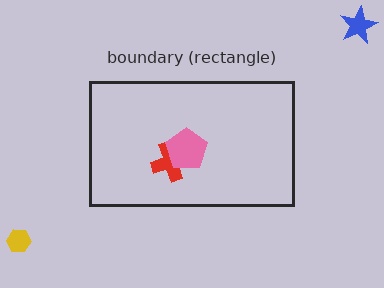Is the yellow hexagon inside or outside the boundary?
Outside.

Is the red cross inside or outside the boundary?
Inside.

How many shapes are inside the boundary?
2 inside, 2 outside.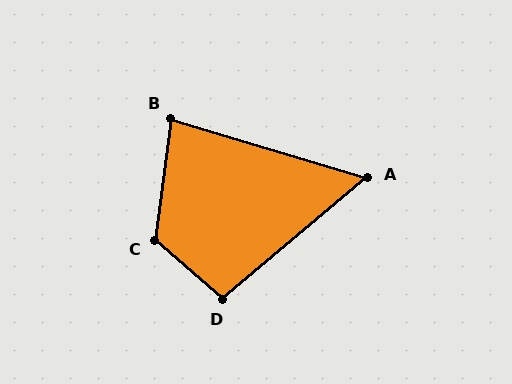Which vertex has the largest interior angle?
C, at approximately 123 degrees.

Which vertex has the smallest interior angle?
A, at approximately 57 degrees.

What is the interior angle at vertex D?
Approximately 99 degrees (obtuse).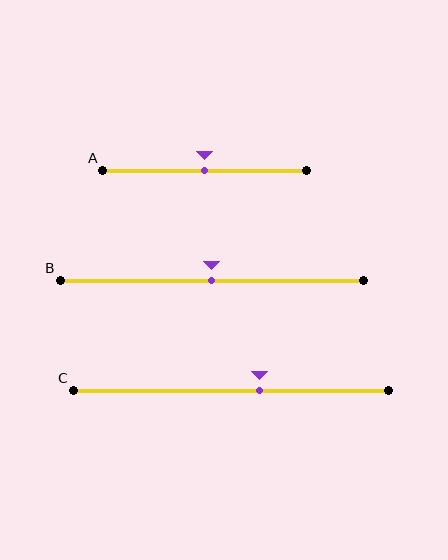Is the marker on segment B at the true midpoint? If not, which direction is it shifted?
Yes, the marker on segment B is at the true midpoint.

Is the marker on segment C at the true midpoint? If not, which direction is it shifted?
No, the marker on segment C is shifted to the right by about 9% of the segment length.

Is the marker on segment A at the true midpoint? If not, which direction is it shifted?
Yes, the marker on segment A is at the true midpoint.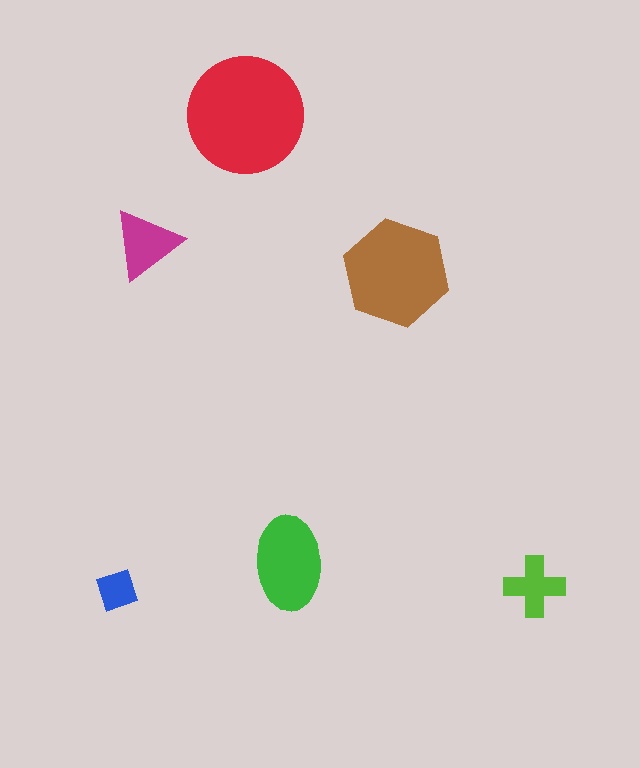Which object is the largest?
The red circle.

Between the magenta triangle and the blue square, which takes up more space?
The magenta triangle.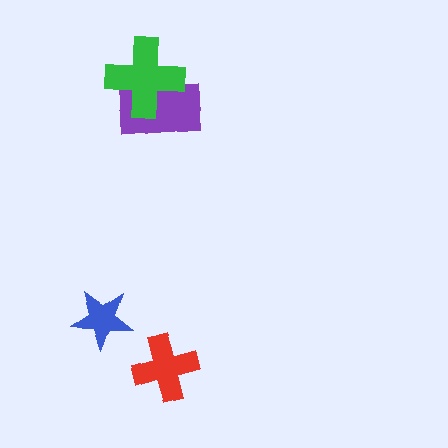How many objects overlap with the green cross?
1 object overlaps with the green cross.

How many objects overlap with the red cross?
0 objects overlap with the red cross.